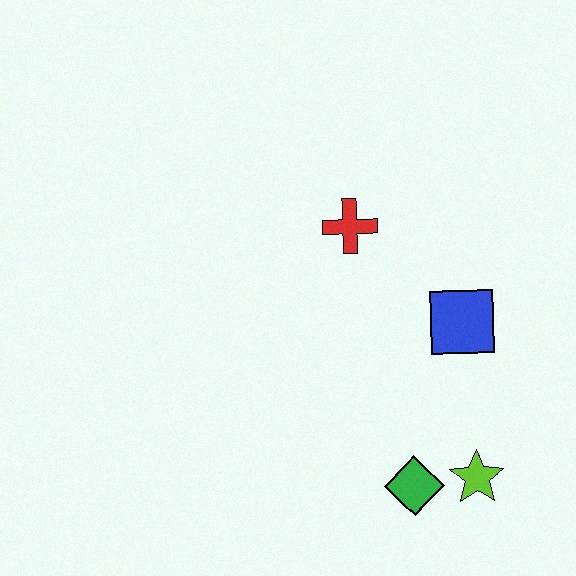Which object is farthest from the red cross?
The lime star is farthest from the red cross.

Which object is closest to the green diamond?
The lime star is closest to the green diamond.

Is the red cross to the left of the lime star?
Yes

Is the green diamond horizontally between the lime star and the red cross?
Yes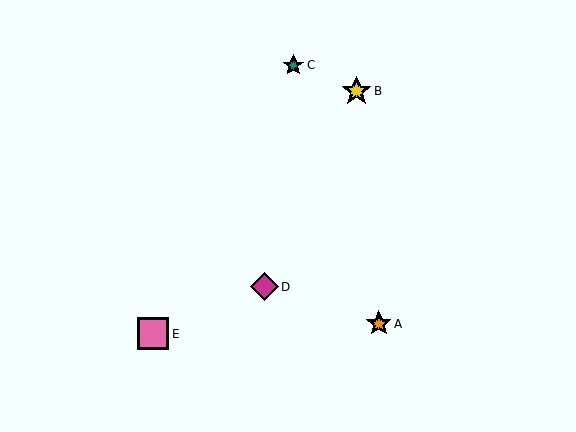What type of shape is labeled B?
Shape B is a yellow star.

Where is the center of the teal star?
The center of the teal star is at (293, 65).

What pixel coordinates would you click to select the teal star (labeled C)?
Click at (293, 65) to select the teal star C.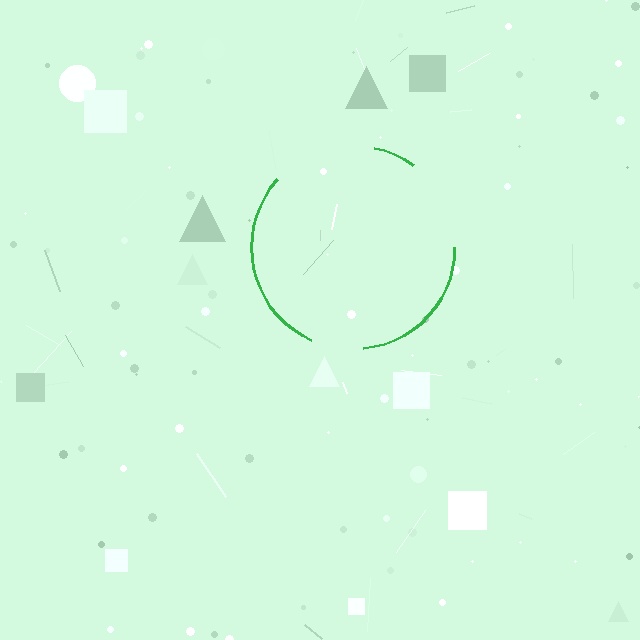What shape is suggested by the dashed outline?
The dashed outline suggests a circle.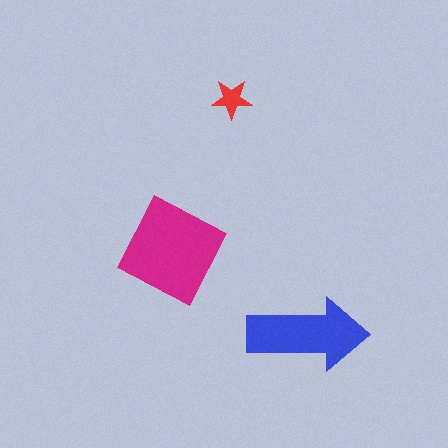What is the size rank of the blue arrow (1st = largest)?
2nd.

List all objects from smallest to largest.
The red star, the blue arrow, the magenta square.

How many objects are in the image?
There are 3 objects in the image.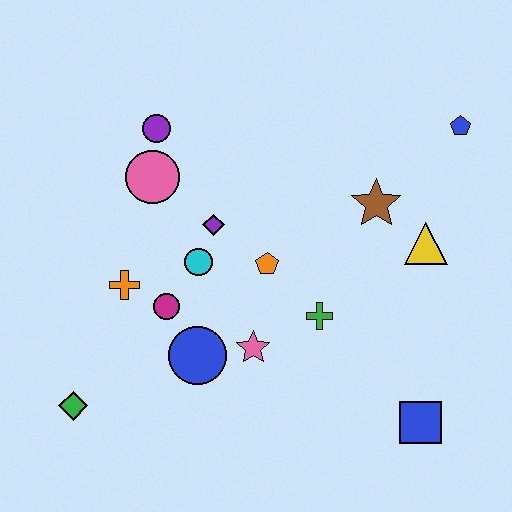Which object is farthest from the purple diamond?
The blue square is farthest from the purple diamond.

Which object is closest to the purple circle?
The pink circle is closest to the purple circle.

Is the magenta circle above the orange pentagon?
No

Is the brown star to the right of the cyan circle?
Yes